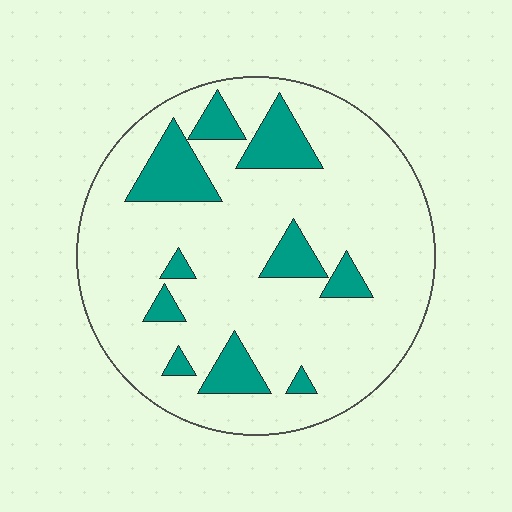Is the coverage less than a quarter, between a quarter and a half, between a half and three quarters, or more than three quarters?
Less than a quarter.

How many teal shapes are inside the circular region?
10.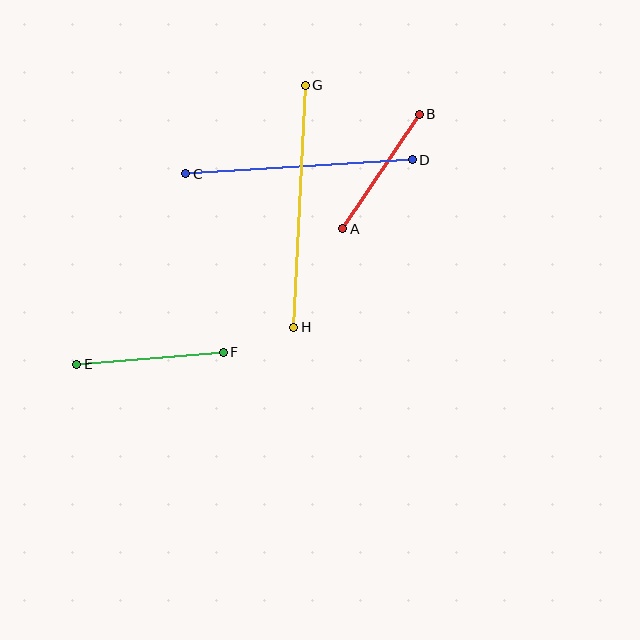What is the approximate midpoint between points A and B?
The midpoint is at approximately (381, 171) pixels.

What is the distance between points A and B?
The distance is approximately 138 pixels.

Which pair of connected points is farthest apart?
Points G and H are farthest apart.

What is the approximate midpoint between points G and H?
The midpoint is at approximately (299, 206) pixels.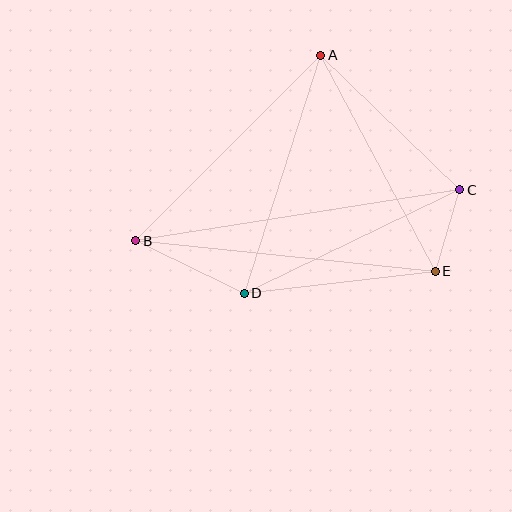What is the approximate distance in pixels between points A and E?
The distance between A and E is approximately 245 pixels.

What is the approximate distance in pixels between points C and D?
The distance between C and D is approximately 239 pixels.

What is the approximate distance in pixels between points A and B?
The distance between A and B is approximately 262 pixels.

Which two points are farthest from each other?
Points B and C are farthest from each other.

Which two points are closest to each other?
Points C and E are closest to each other.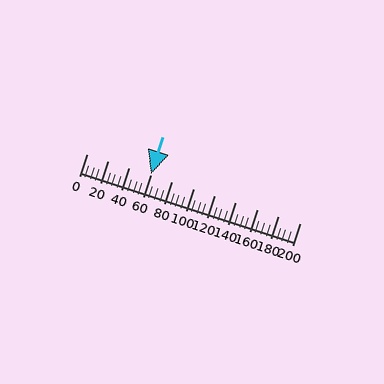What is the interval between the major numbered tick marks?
The major tick marks are spaced 20 units apart.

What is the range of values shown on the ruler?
The ruler shows values from 0 to 200.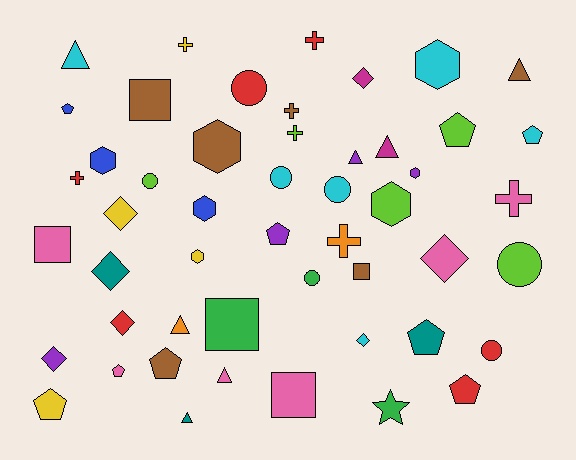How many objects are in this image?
There are 50 objects.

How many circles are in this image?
There are 7 circles.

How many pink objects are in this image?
There are 6 pink objects.